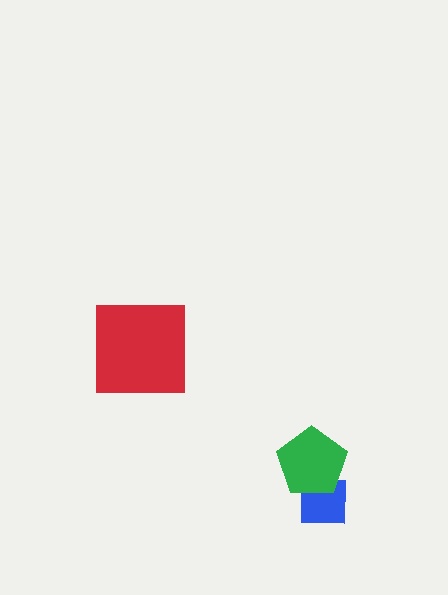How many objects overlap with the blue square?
1 object overlaps with the blue square.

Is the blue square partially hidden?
Yes, it is partially covered by another shape.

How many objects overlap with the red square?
0 objects overlap with the red square.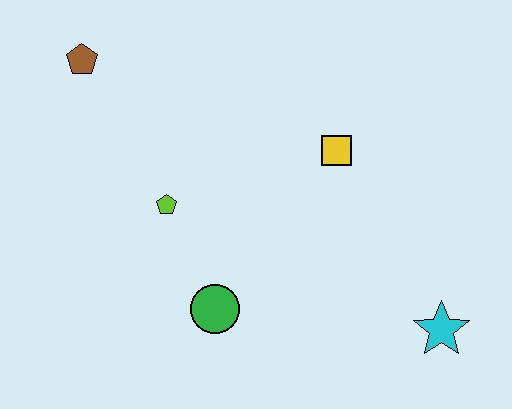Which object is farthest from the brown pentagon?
The cyan star is farthest from the brown pentagon.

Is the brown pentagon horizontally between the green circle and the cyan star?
No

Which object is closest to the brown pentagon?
The lime pentagon is closest to the brown pentagon.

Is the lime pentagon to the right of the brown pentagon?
Yes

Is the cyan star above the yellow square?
No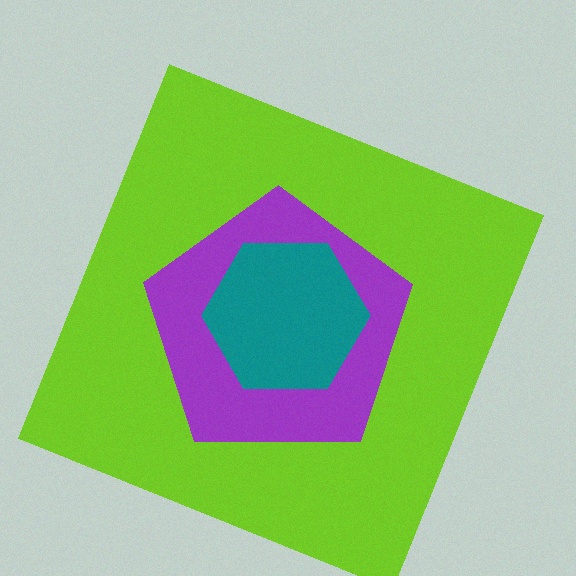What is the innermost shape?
The teal hexagon.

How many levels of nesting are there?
3.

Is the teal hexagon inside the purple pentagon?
Yes.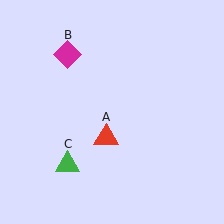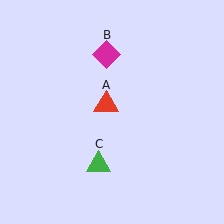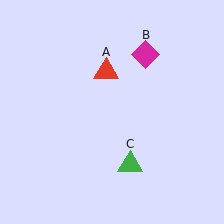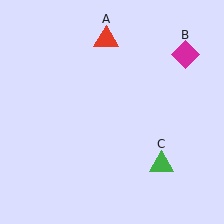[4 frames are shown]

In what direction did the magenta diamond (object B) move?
The magenta diamond (object B) moved right.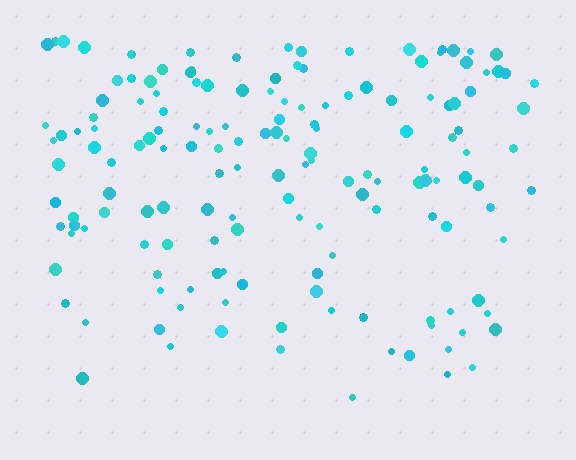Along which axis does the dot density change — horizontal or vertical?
Vertical.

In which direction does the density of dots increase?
From bottom to top, with the top side densest.